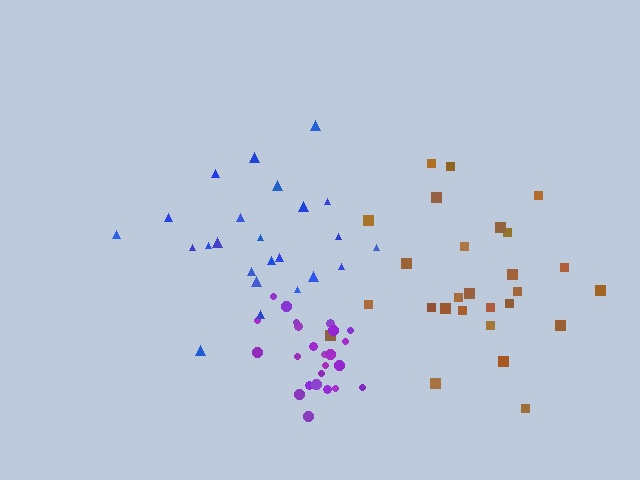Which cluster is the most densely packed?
Purple.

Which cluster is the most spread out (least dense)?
Brown.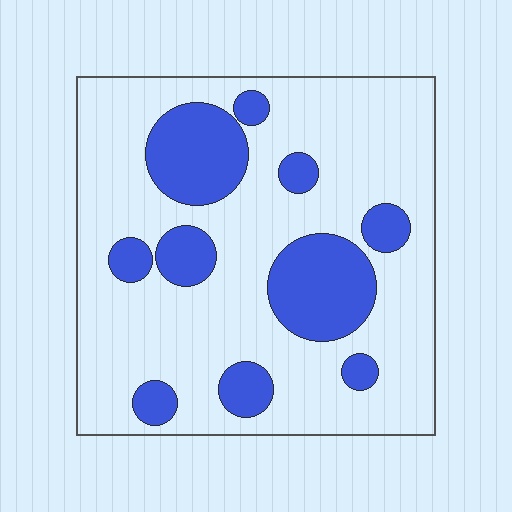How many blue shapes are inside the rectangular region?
10.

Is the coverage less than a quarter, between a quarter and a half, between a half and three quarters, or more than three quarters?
Less than a quarter.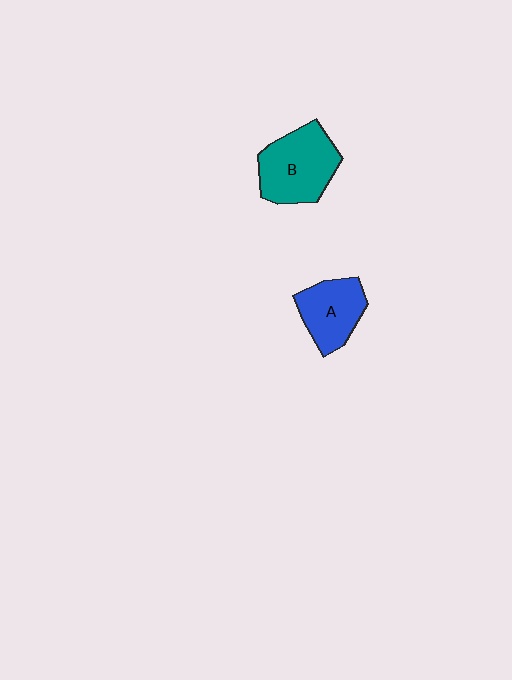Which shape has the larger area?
Shape B (teal).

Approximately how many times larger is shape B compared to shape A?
Approximately 1.3 times.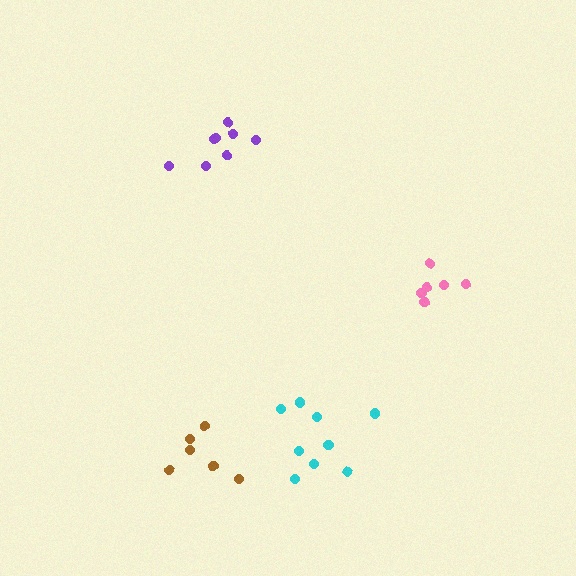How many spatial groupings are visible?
There are 4 spatial groupings.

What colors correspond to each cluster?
The clusters are colored: cyan, purple, brown, pink.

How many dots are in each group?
Group 1: 9 dots, Group 2: 8 dots, Group 3: 6 dots, Group 4: 6 dots (29 total).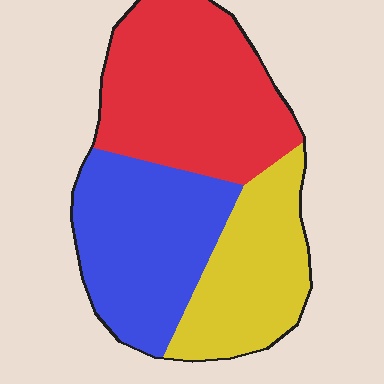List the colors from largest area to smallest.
From largest to smallest: red, blue, yellow.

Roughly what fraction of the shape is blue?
Blue takes up about one third (1/3) of the shape.